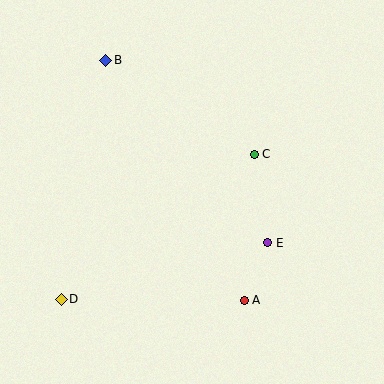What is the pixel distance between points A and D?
The distance between A and D is 183 pixels.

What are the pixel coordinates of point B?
Point B is at (106, 60).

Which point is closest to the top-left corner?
Point B is closest to the top-left corner.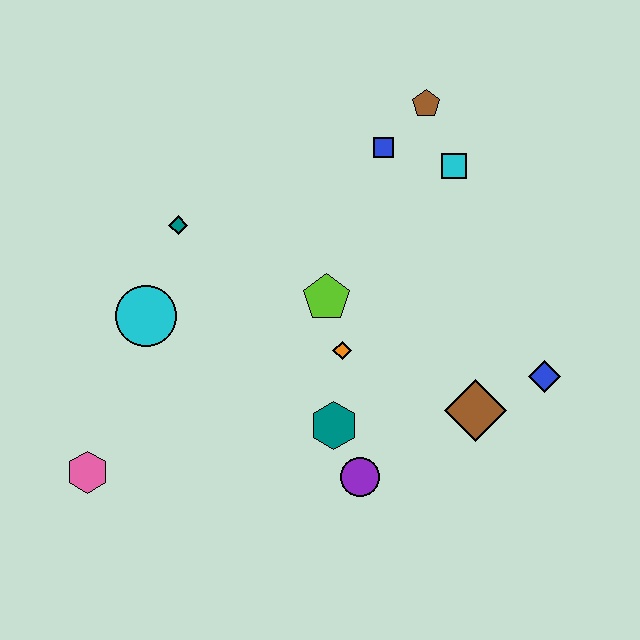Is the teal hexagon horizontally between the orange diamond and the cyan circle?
Yes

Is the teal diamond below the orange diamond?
No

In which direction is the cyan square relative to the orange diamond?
The cyan square is above the orange diamond.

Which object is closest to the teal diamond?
The cyan circle is closest to the teal diamond.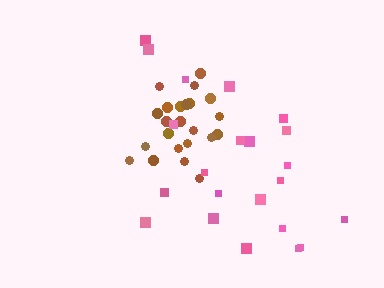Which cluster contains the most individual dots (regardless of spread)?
Brown (24).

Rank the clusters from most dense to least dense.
brown, pink.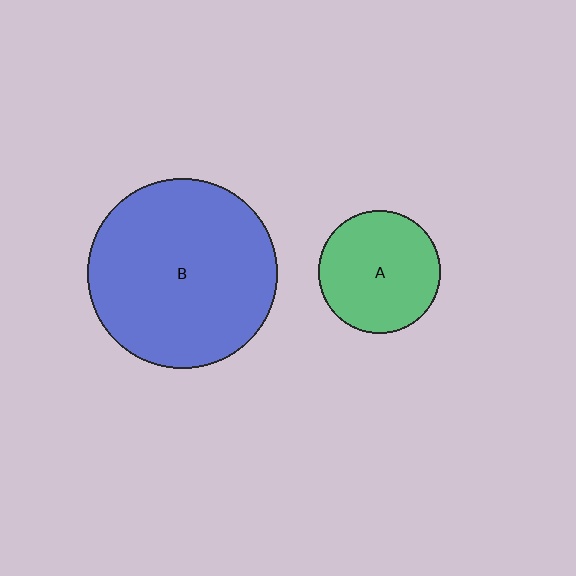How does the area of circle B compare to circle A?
Approximately 2.4 times.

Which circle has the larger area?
Circle B (blue).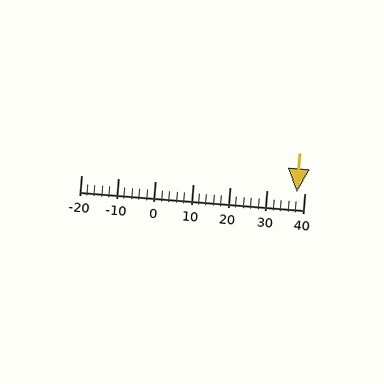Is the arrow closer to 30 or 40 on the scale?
The arrow is closer to 40.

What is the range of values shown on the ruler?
The ruler shows values from -20 to 40.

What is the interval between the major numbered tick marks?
The major tick marks are spaced 10 units apart.